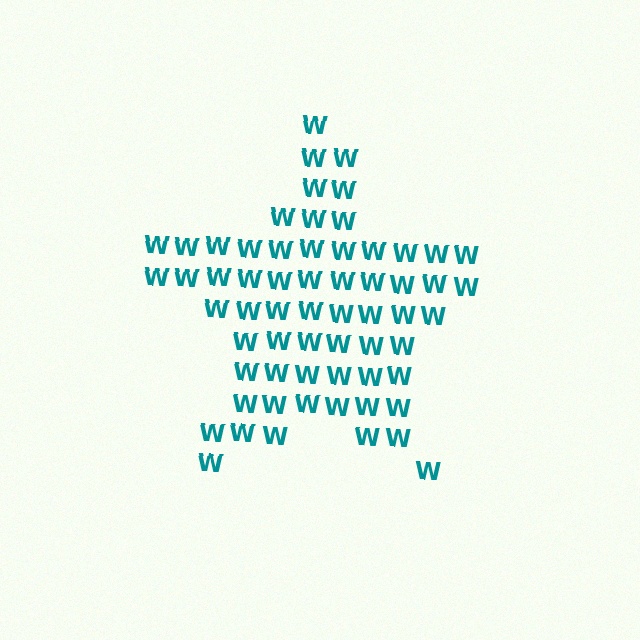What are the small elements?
The small elements are letter W's.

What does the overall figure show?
The overall figure shows a star.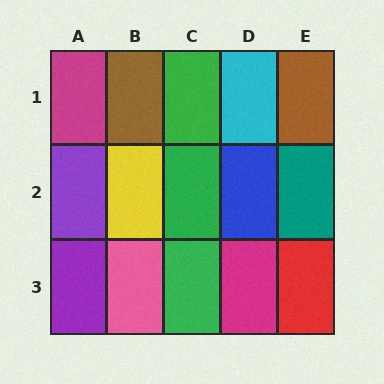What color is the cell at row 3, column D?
Magenta.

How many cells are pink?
1 cell is pink.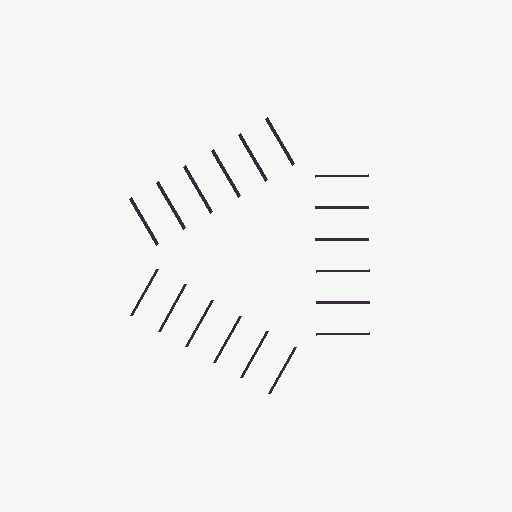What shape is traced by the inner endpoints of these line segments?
An illusory triangle — the line segments terminate on its edges but no continuous stroke is drawn.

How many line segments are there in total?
18 — 6 along each of the 3 edges.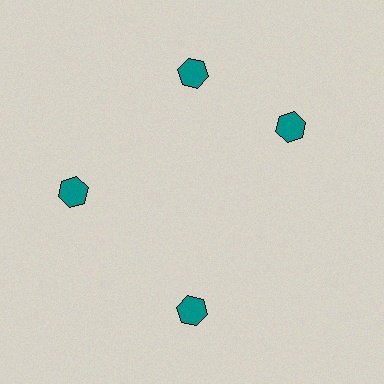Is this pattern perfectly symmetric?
No. The 4 teal hexagons are arranged in a ring, but one element near the 3 o'clock position is rotated out of alignment along the ring, breaking the 4-fold rotational symmetry.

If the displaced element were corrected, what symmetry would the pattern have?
It would have 4-fold rotational symmetry — the pattern would map onto itself every 90 degrees.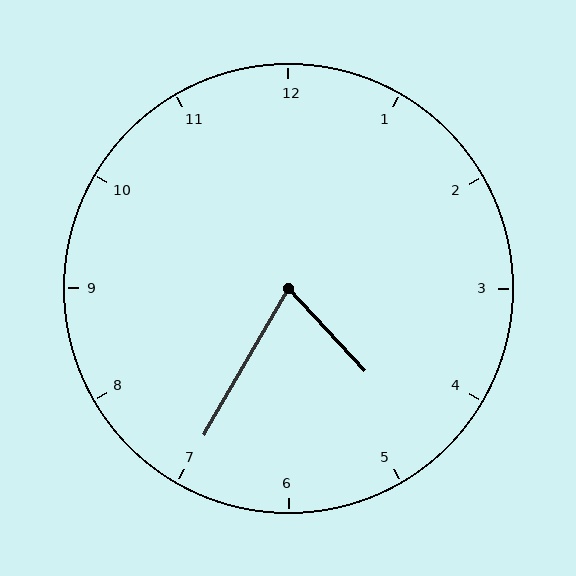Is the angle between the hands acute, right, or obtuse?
It is acute.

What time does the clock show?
4:35.